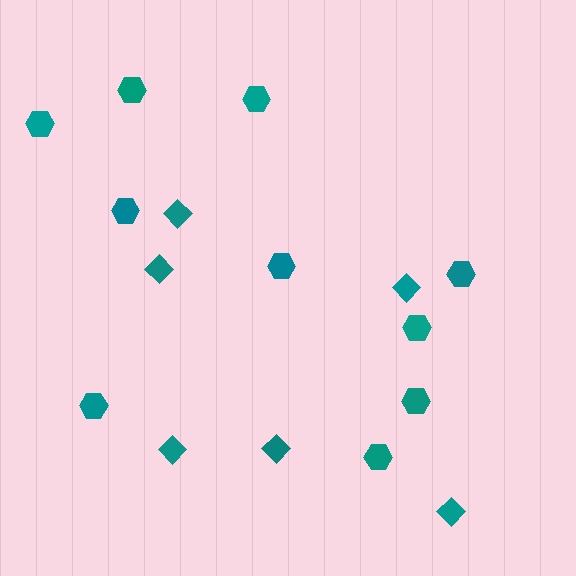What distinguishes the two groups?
There are 2 groups: one group of hexagons (10) and one group of diamonds (6).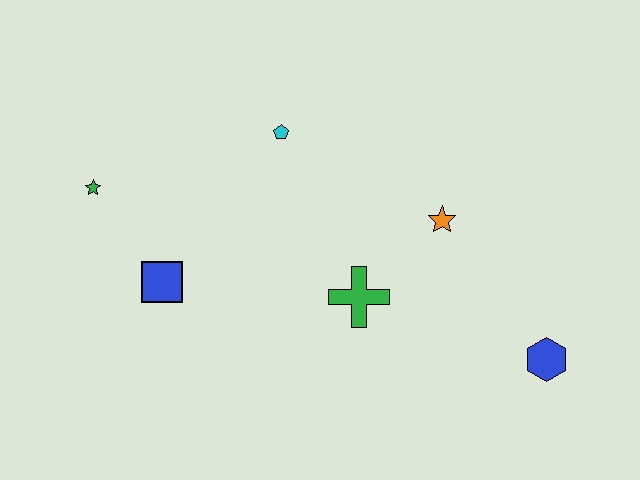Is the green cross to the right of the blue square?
Yes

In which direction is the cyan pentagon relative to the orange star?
The cyan pentagon is to the left of the orange star.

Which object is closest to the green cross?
The orange star is closest to the green cross.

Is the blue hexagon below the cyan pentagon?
Yes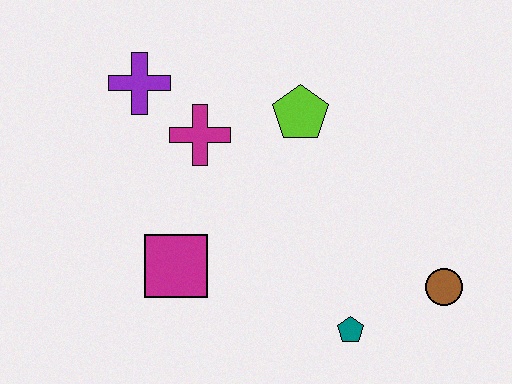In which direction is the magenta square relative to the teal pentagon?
The magenta square is to the left of the teal pentagon.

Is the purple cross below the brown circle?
No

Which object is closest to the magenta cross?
The purple cross is closest to the magenta cross.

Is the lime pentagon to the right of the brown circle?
No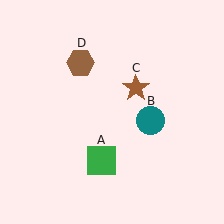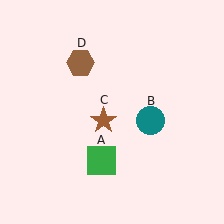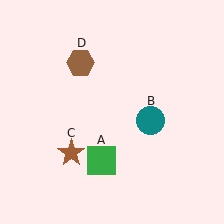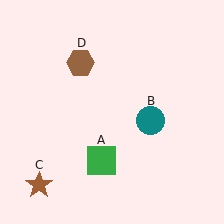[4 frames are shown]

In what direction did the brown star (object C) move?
The brown star (object C) moved down and to the left.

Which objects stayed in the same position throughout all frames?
Green square (object A) and teal circle (object B) and brown hexagon (object D) remained stationary.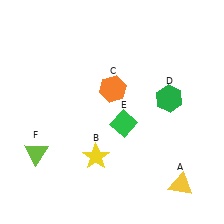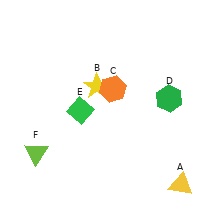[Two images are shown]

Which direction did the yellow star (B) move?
The yellow star (B) moved up.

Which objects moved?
The objects that moved are: the yellow star (B), the green diamond (E).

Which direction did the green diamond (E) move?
The green diamond (E) moved left.